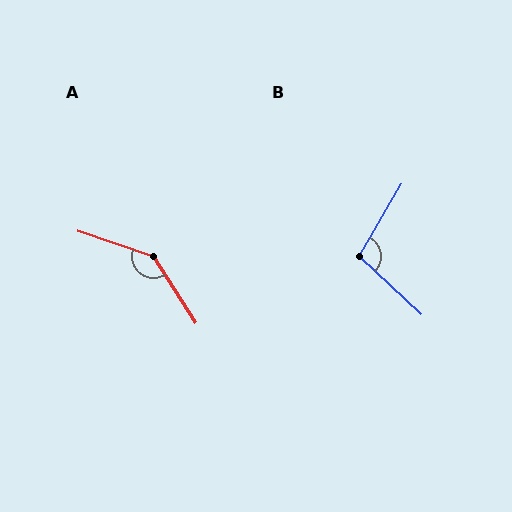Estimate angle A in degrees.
Approximately 141 degrees.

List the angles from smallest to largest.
B (102°), A (141°).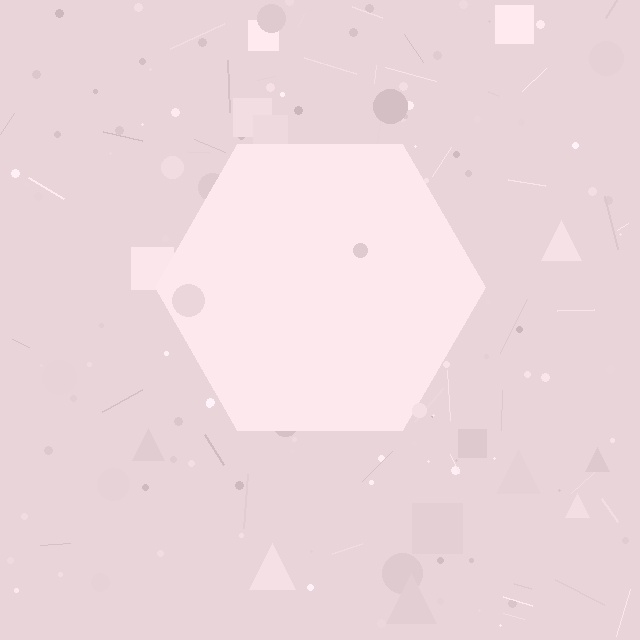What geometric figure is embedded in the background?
A hexagon is embedded in the background.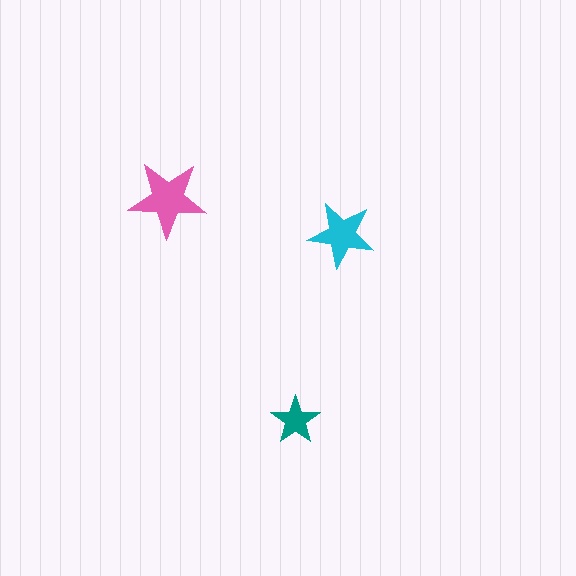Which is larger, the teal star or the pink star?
The pink one.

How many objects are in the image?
There are 3 objects in the image.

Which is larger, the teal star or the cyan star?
The cyan one.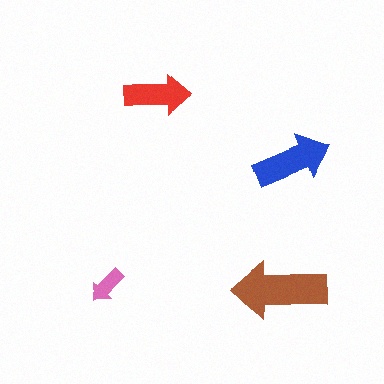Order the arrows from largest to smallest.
the brown one, the blue one, the red one, the pink one.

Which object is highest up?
The red arrow is topmost.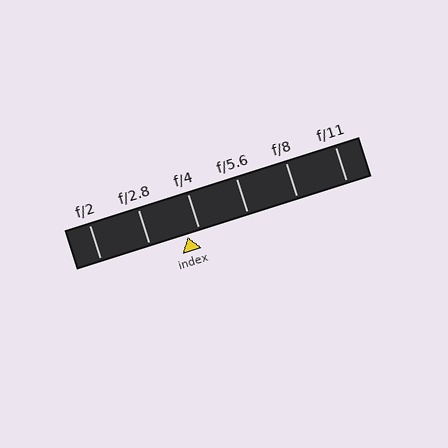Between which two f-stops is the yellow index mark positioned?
The index mark is between f/2.8 and f/4.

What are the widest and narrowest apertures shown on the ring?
The widest aperture shown is f/2 and the narrowest is f/11.